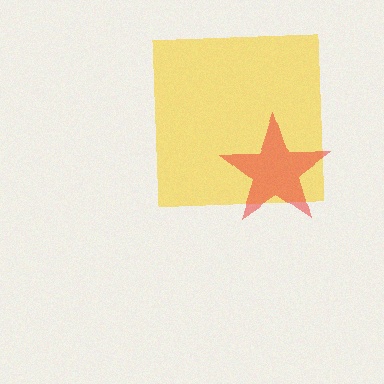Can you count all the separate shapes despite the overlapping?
Yes, there are 2 separate shapes.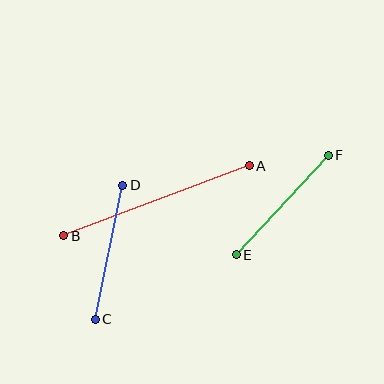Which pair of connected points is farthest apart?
Points A and B are farthest apart.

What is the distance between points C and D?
The distance is approximately 137 pixels.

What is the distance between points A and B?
The distance is approximately 198 pixels.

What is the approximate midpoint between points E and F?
The midpoint is at approximately (282, 205) pixels.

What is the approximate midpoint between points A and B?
The midpoint is at approximately (156, 201) pixels.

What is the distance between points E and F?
The distance is approximately 136 pixels.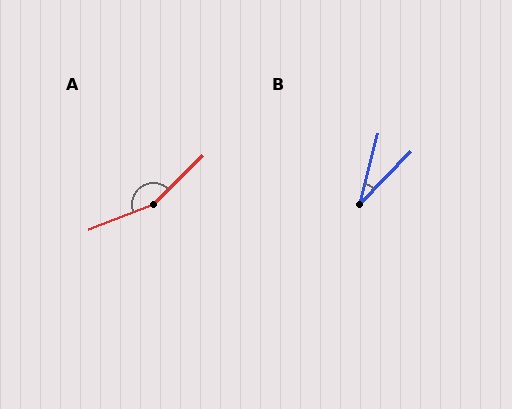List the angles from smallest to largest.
B (29°), A (156°).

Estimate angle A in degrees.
Approximately 156 degrees.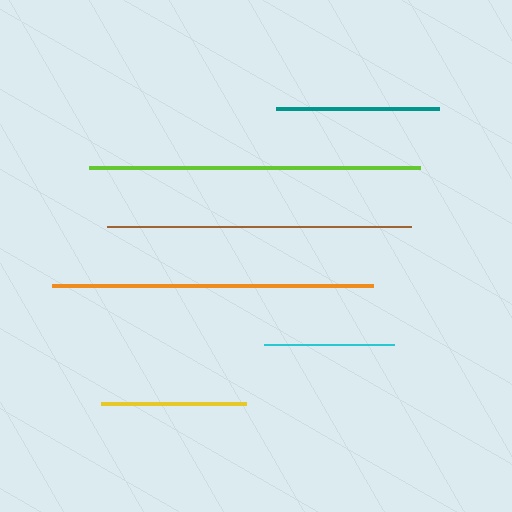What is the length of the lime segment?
The lime segment is approximately 331 pixels long.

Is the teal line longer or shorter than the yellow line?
The teal line is longer than the yellow line.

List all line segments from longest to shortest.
From longest to shortest: lime, orange, brown, teal, yellow, cyan.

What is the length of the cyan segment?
The cyan segment is approximately 130 pixels long.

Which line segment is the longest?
The lime line is the longest at approximately 331 pixels.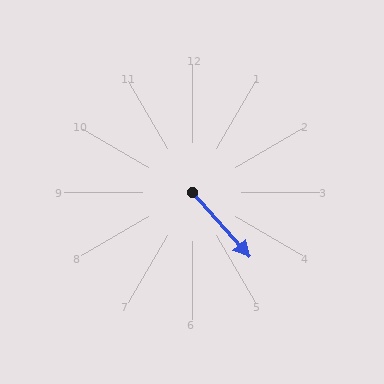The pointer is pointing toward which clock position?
Roughly 5 o'clock.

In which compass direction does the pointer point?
Southeast.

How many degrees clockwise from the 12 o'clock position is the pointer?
Approximately 138 degrees.